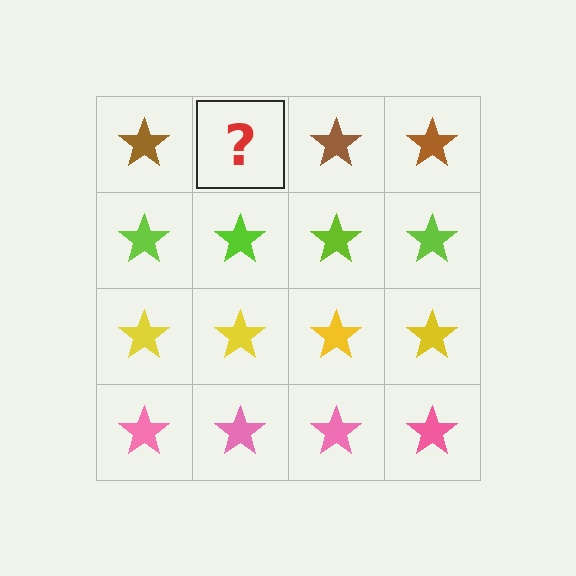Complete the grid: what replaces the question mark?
The question mark should be replaced with a brown star.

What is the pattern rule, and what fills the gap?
The rule is that each row has a consistent color. The gap should be filled with a brown star.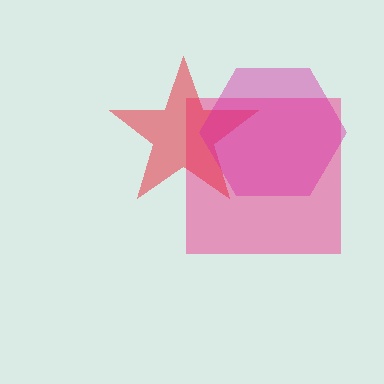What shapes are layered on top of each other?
The layered shapes are: a pink square, a red star, a magenta hexagon.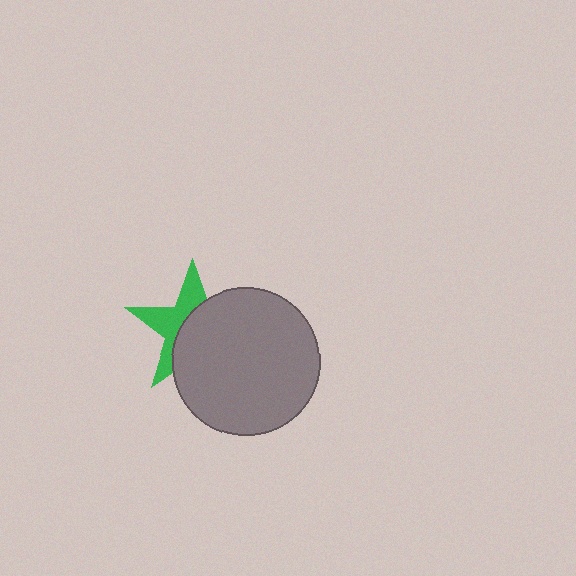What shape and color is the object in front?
The object in front is a gray circle.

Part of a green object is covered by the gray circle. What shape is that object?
It is a star.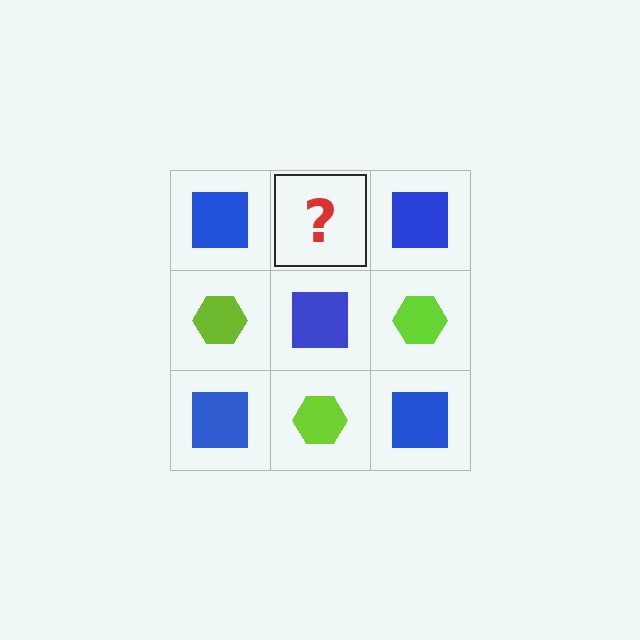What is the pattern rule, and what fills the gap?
The rule is that it alternates blue square and lime hexagon in a checkerboard pattern. The gap should be filled with a lime hexagon.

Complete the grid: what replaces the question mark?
The question mark should be replaced with a lime hexagon.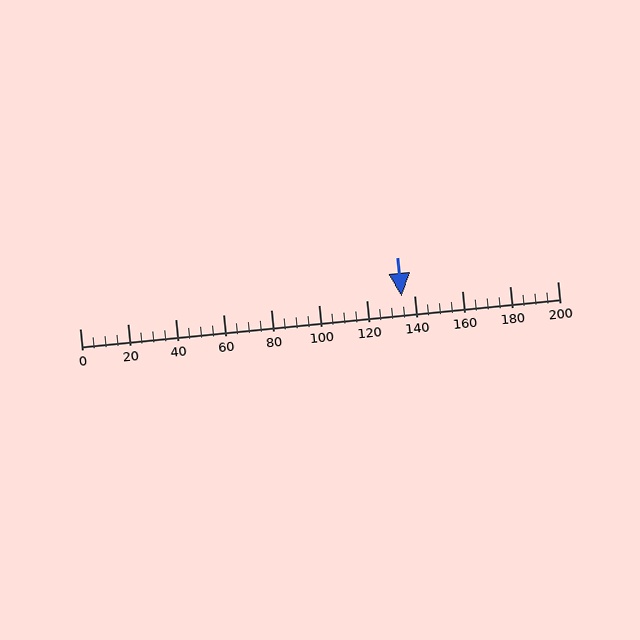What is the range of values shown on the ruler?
The ruler shows values from 0 to 200.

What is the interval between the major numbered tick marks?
The major tick marks are spaced 20 units apart.